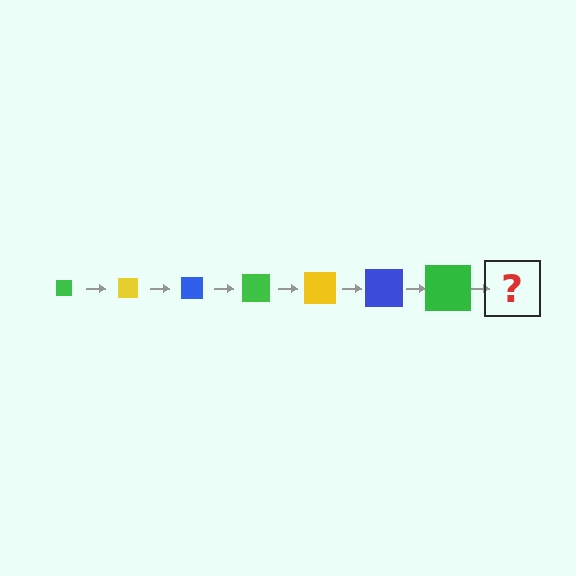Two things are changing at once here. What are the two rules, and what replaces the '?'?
The two rules are that the square grows larger each step and the color cycles through green, yellow, and blue. The '?' should be a yellow square, larger than the previous one.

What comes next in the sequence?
The next element should be a yellow square, larger than the previous one.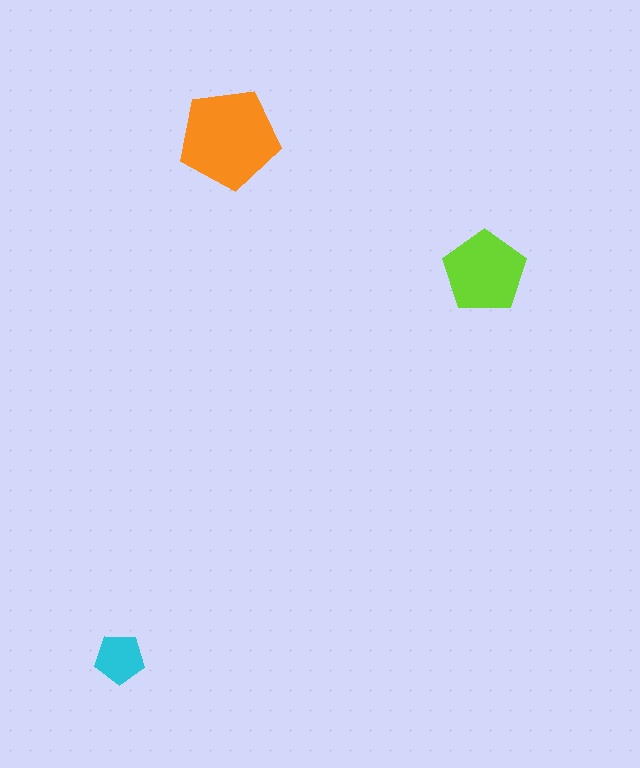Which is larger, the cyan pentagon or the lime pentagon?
The lime one.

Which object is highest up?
The orange pentagon is topmost.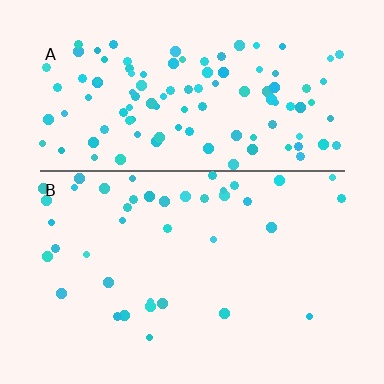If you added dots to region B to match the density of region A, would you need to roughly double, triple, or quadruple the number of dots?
Approximately triple.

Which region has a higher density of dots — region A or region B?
A (the top).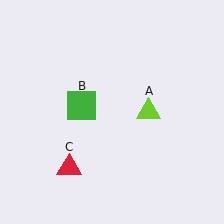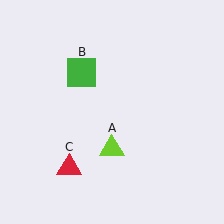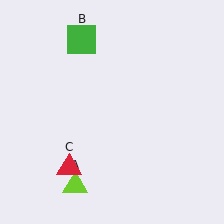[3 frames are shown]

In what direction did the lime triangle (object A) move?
The lime triangle (object A) moved down and to the left.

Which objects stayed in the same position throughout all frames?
Red triangle (object C) remained stationary.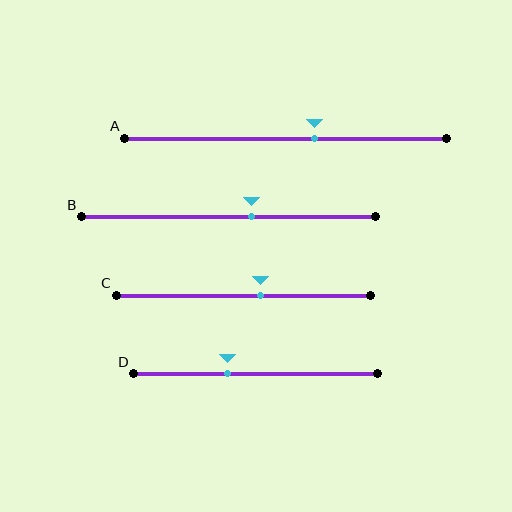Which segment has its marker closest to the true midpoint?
Segment C has its marker closest to the true midpoint.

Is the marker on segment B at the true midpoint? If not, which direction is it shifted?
No, the marker on segment B is shifted to the right by about 8% of the segment length.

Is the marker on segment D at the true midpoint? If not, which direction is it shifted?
No, the marker on segment D is shifted to the left by about 12% of the segment length.